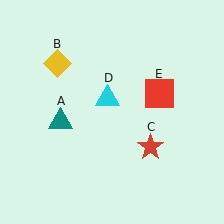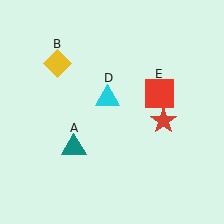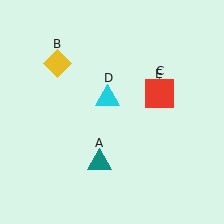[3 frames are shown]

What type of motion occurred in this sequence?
The teal triangle (object A), red star (object C) rotated counterclockwise around the center of the scene.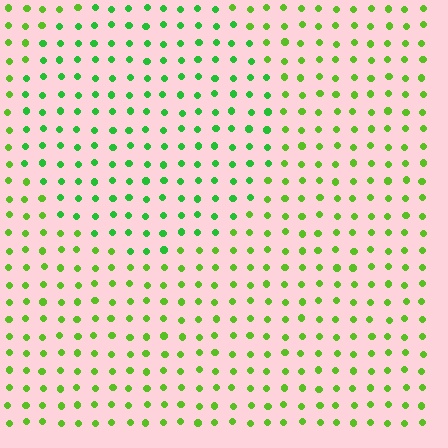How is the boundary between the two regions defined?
The boundary is defined purely by a slight shift in hue (about 28 degrees). Spacing, size, and orientation are identical on both sides.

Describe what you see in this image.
The image is filled with small lime elements in a uniform arrangement. A circle-shaped region is visible where the elements are tinted to a slightly different hue, forming a subtle color boundary.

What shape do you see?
I see a circle.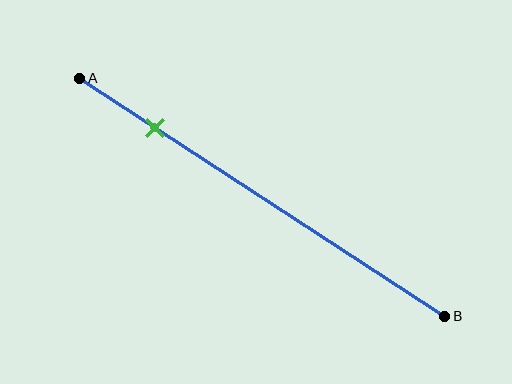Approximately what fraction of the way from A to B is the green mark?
The green mark is approximately 20% of the way from A to B.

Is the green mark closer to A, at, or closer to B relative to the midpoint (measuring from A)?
The green mark is closer to point A than the midpoint of segment AB.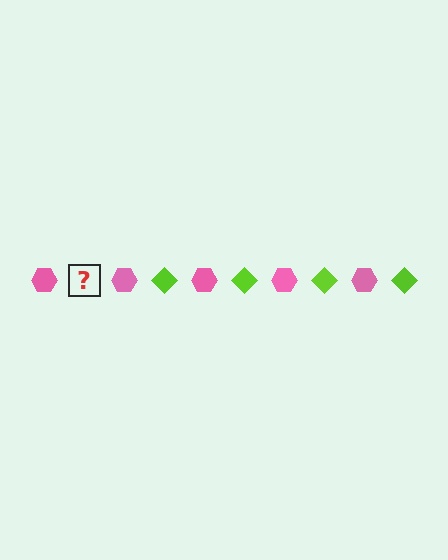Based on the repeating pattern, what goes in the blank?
The blank should be a lime diamond.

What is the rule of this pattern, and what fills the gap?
The rule is that the pattern alternates between pink hexagon and lime diamond. The gap should be filled with a lime diamond.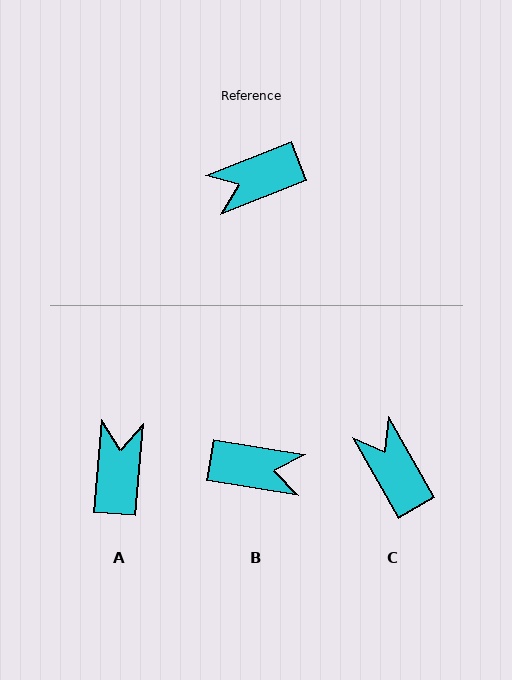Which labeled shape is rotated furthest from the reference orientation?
B, about 149 degrees away.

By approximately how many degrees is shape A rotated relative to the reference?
Approximately 116 degrees clockwise.